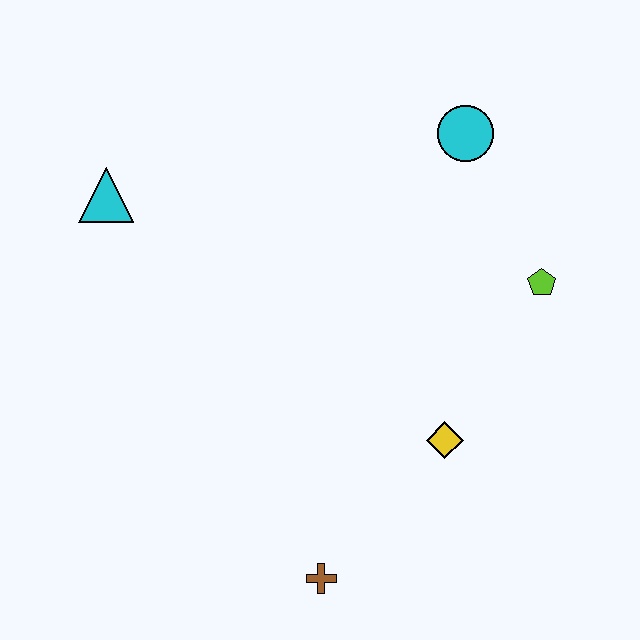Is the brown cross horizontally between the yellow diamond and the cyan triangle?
Yes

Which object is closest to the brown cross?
The yellow diamond is closest to the brown cross.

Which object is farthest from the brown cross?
The cyan circle is farthest from the brown cross.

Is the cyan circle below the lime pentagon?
No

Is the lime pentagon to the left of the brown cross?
No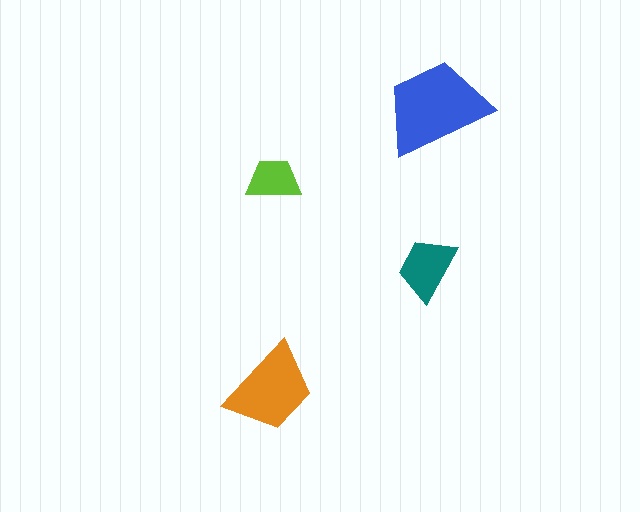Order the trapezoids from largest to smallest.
the blue one, the orange one, the teal one, the lime one.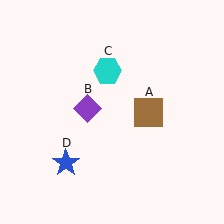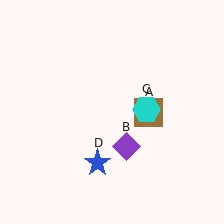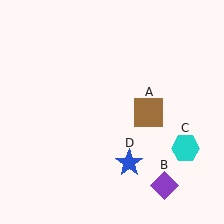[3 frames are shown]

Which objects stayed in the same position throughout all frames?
Brown square (object A) remained stationary.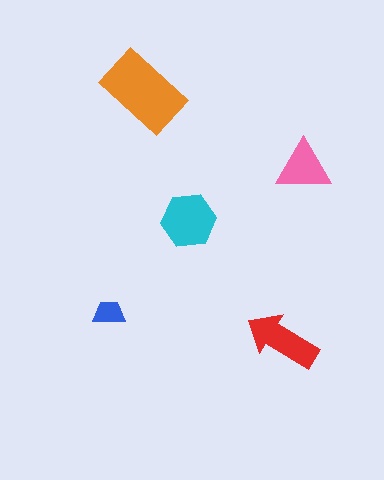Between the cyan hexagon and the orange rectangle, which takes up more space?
The orange rectangle.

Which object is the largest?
The orange rectangle.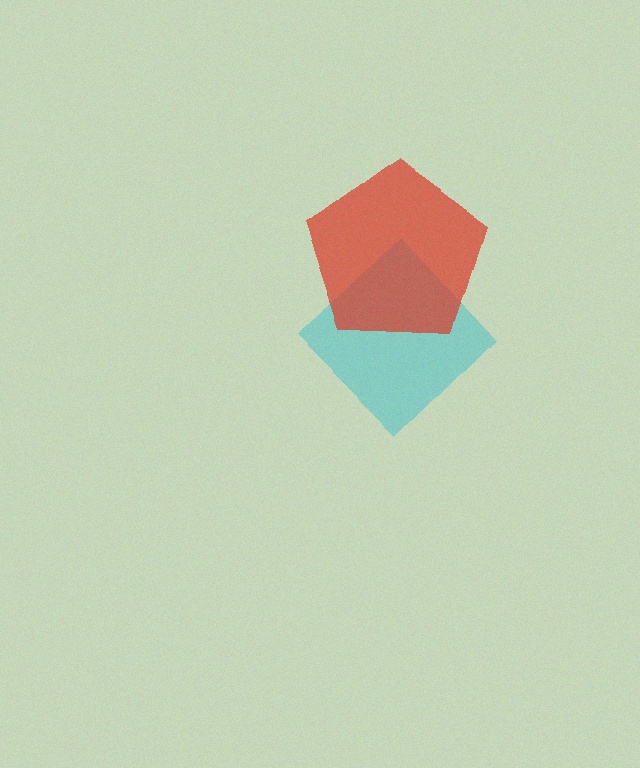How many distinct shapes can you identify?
There are 2 distinct shapes: a cyan diamond, a red pentagon.